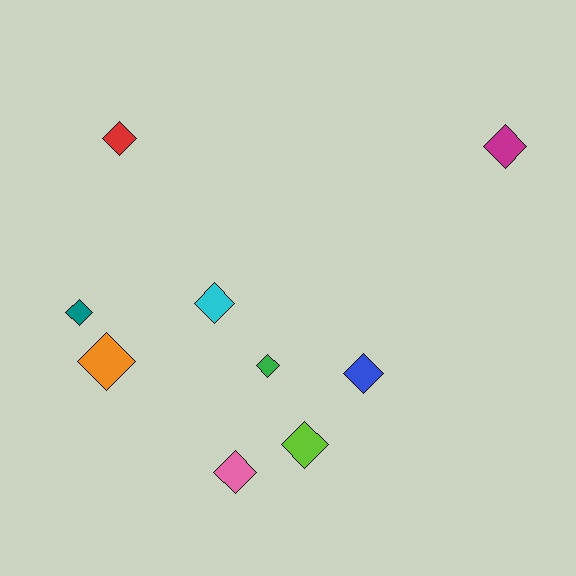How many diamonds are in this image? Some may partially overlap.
There are 9 diamonds.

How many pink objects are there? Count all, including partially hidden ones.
There is 1 pink object.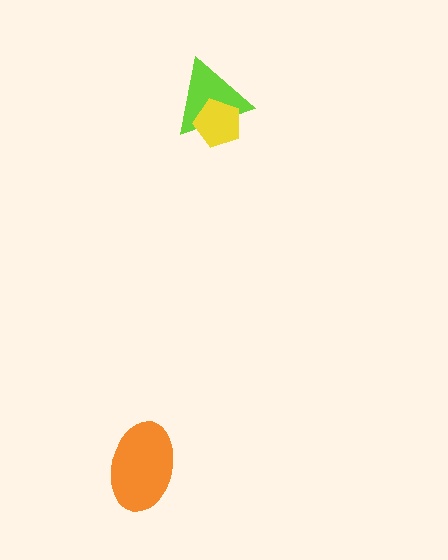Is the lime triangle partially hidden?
Yes, it is partially covered by another shape.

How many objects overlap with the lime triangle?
1 object overlaps with the lime triangle.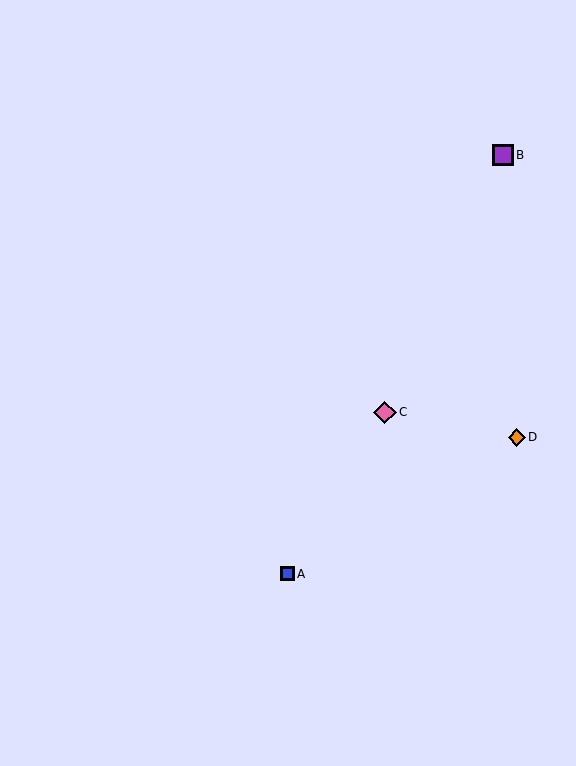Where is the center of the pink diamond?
The center of the pink diamond is at (385, 412).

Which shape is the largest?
The pink diamond (labeled C) is the largest.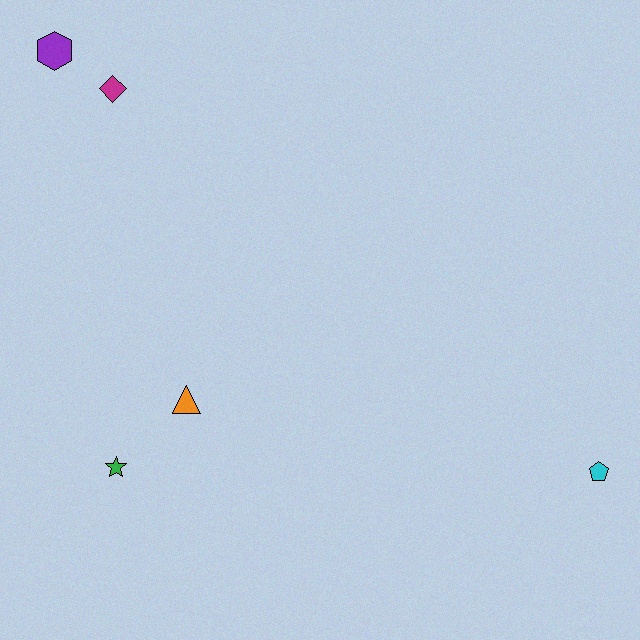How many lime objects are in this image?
There are no lime objects.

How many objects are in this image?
There are 5 objects.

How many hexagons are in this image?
There is 1 hexagon.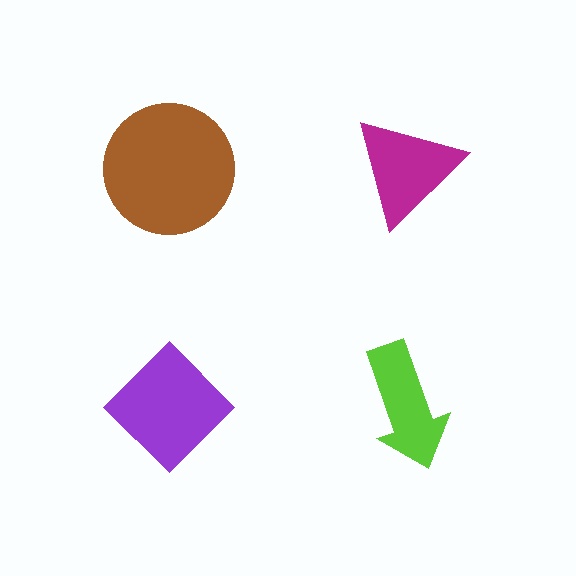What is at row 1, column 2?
A magenta triangle.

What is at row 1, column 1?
A brown circle.